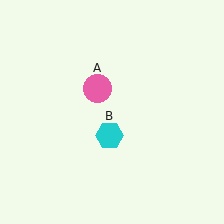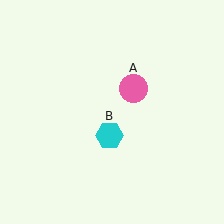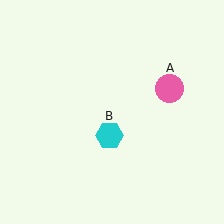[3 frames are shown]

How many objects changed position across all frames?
1 object changed position: pink circle (object A).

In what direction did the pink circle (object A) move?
The pink circle (object A) moved right.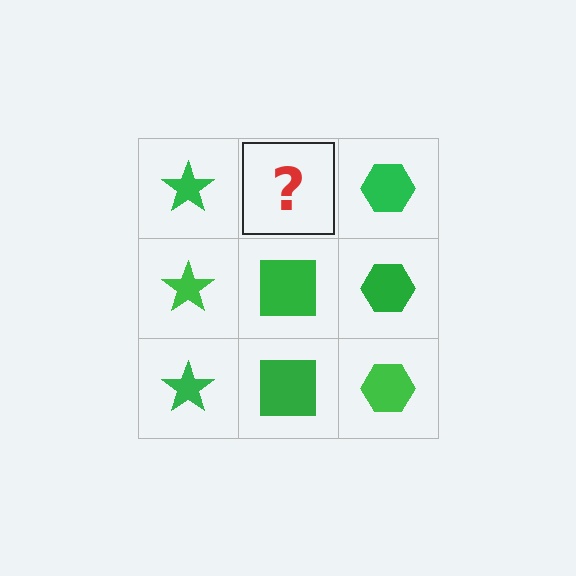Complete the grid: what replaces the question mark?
The question mark should be replaced with a green square.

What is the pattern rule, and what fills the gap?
The rule is that each column has a consistent shape. The gap should be filled with a green square.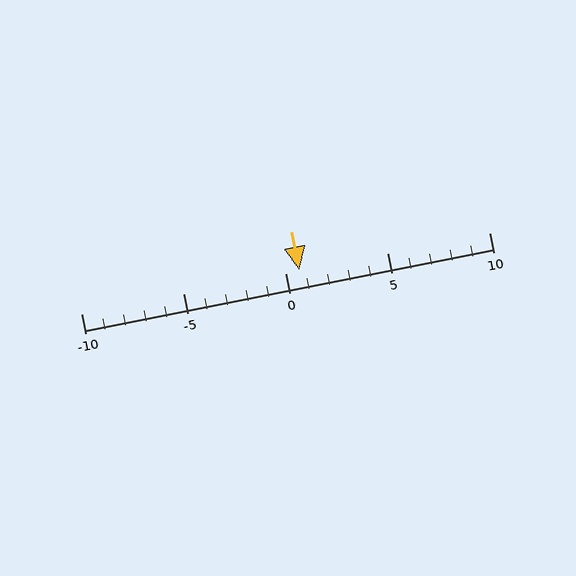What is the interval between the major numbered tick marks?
The major tick marks are spaced 5 units apart.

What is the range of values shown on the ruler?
The ruler shows values from -10 to 10.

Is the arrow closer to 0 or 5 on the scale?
The arrow is closer to 0.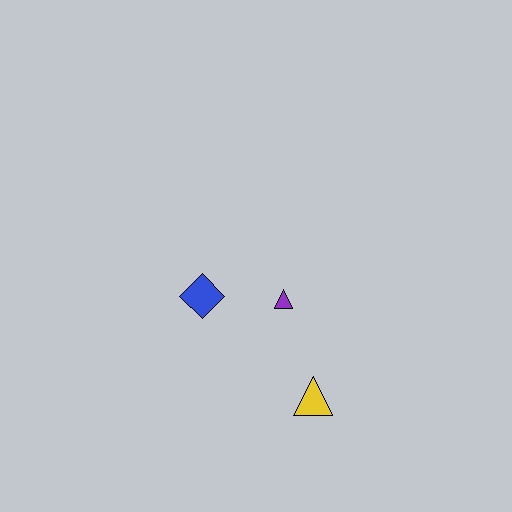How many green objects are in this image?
There are no green objects.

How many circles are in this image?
There are no circles.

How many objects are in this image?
There are 3 objects.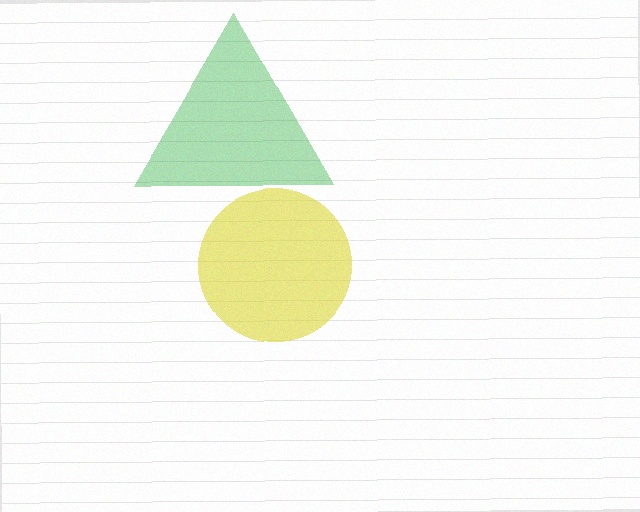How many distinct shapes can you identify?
There are 2 distinct shapes: a yellow circle, a green triangle.